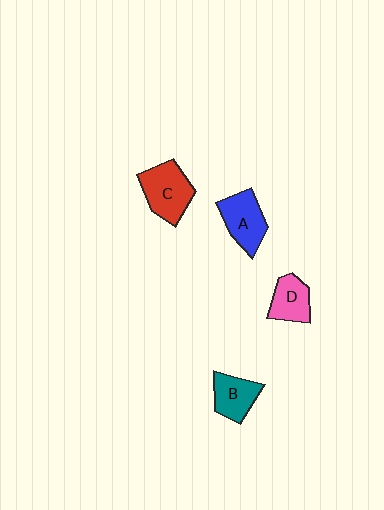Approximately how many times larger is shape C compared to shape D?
Approximately 1.5 times.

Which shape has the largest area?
Shape C (red).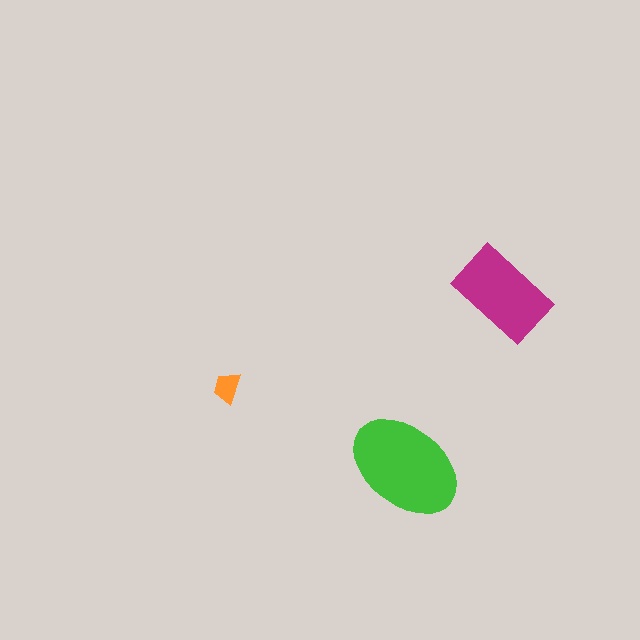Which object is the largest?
The green ellipse.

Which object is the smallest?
The orange trapezoid.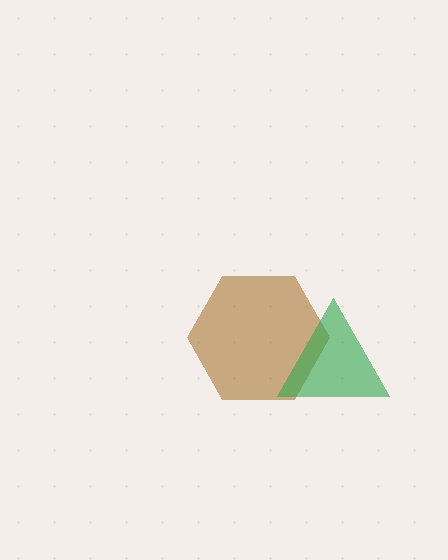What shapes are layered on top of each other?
The layered shapes are: a brown hexagon, a green triangle.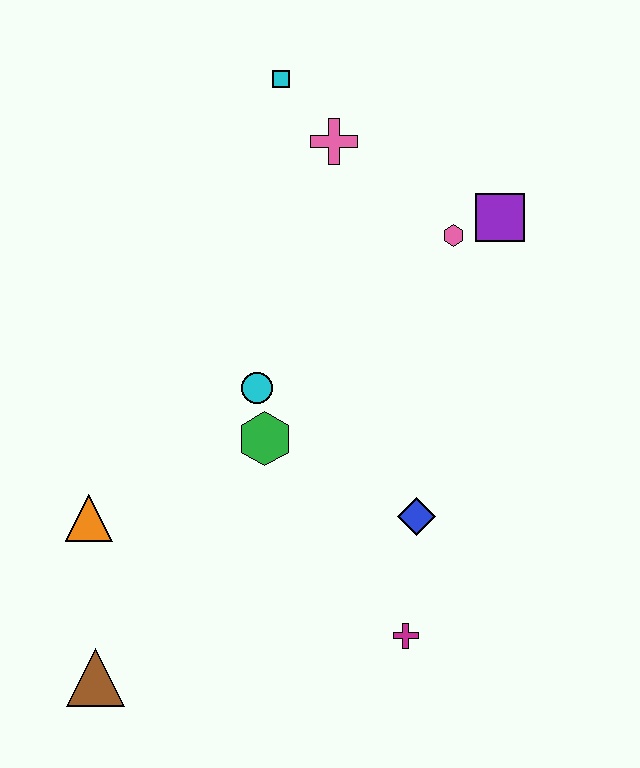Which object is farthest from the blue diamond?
The cyan square is farthest from the blue diamond.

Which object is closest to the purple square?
The pink hexagon is closest to the purple square.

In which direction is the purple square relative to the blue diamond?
The purple square is above the blue diamond.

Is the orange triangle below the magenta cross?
No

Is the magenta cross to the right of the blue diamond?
No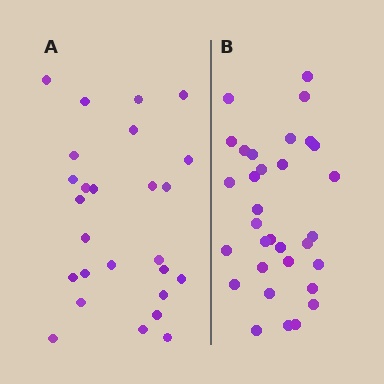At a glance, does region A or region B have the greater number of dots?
Region B (the right region) has more dots.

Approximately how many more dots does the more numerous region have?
Region B has about 6 more dots than region A.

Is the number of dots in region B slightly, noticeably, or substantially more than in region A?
Region B has only slightly more — the two regions are fairly close. The ratio is roughly 1.2 to 1.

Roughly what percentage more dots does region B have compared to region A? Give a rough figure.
About 25% more.